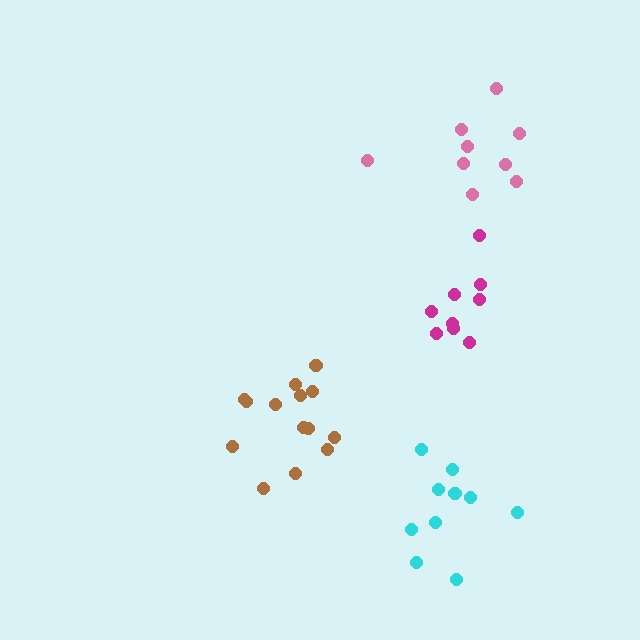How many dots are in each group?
Group 1: 14 dots, Group 2: 10 dots, Group 3: 9 dots, Group 4: 9 dots (42 total).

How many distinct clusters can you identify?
There are 4 distinct clusters.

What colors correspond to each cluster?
The clusters are colored: brown, cyan, pink, magenta.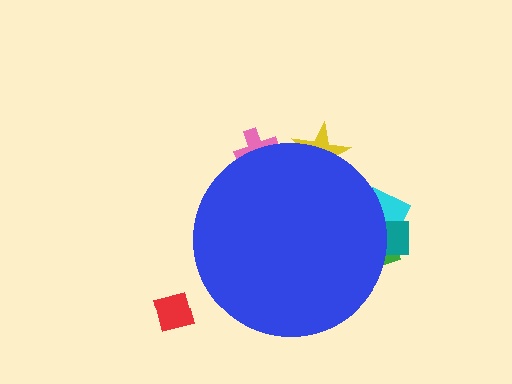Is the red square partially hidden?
No, the red square is fully visible.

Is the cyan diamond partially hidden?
Yes, the cyan diamond is partially hidden behind the blue circle.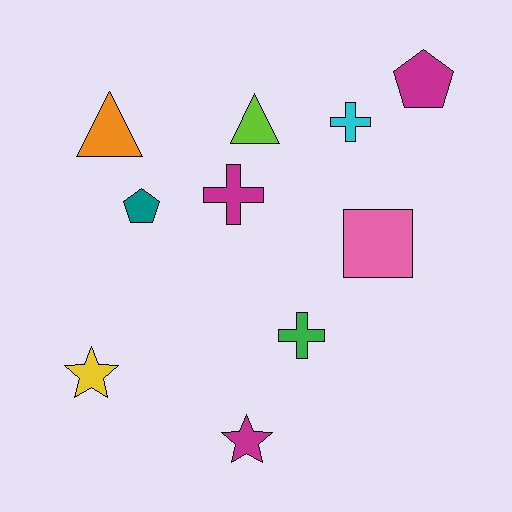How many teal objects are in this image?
There is 1 teal object.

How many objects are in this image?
There are 10 objects.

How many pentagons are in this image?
There are 2 pentagons.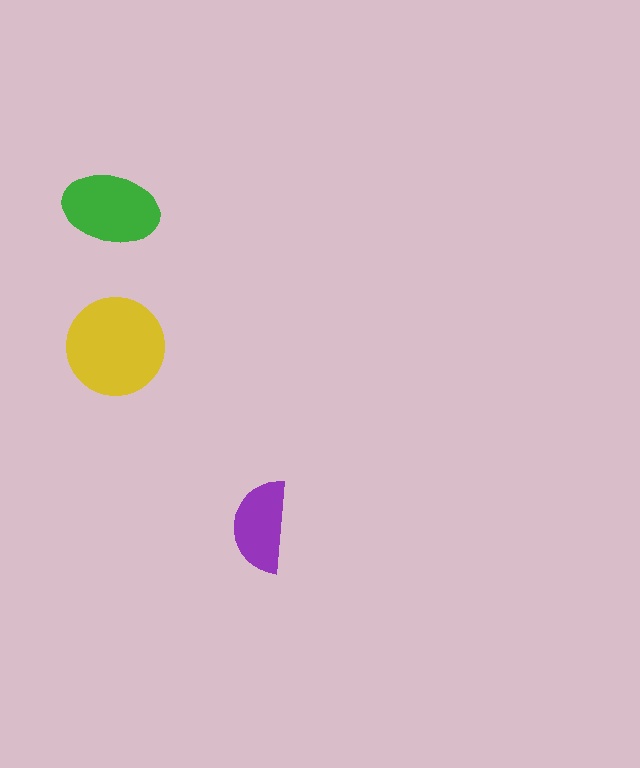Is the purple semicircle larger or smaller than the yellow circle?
Smaller.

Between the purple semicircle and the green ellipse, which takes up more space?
The green ellipse.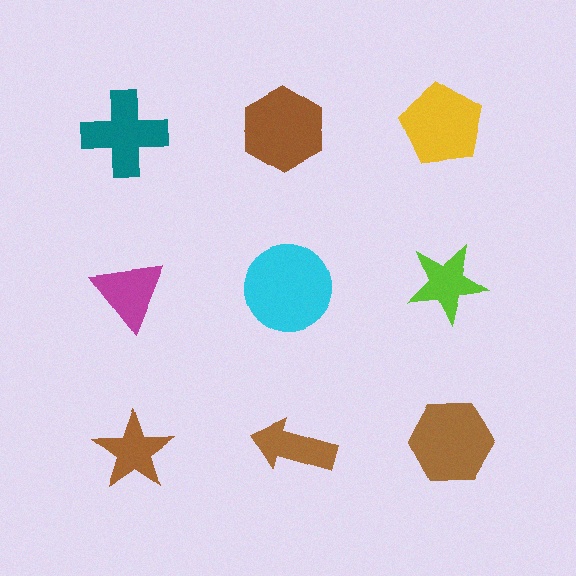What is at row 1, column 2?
A brown hexagon.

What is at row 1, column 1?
A teal cross.